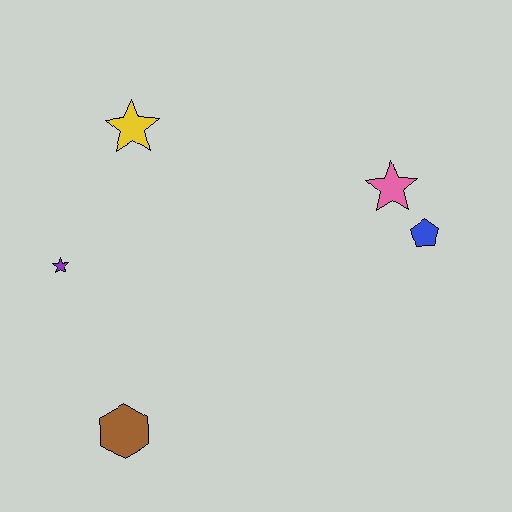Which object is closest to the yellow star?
The purple star is closest to the yellow star.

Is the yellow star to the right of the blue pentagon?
No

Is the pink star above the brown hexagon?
Yes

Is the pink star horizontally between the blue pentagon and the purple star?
Yes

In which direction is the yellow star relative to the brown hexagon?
The yellow star is above the brown hexagon.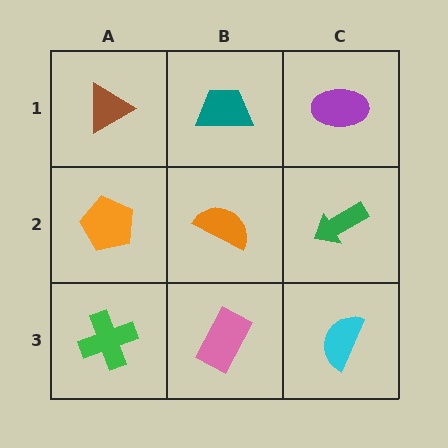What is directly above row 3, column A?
An orange pentagon.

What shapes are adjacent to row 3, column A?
An orange pentagon (row 2, column A), a pink rectangle (row 3, column B).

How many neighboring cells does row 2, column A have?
3.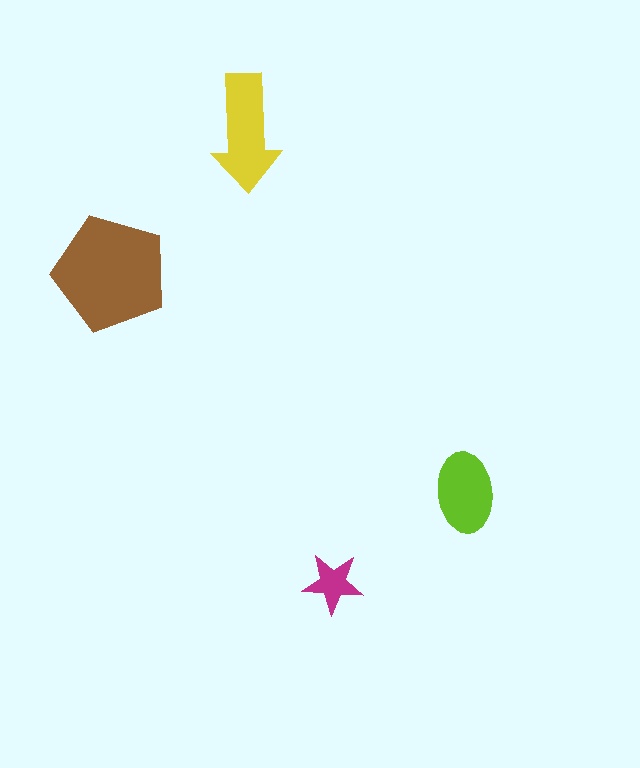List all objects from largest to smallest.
The brown pentagon, the yellow arrow, the lime ellipse, the magenta star.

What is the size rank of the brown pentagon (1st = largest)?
1st.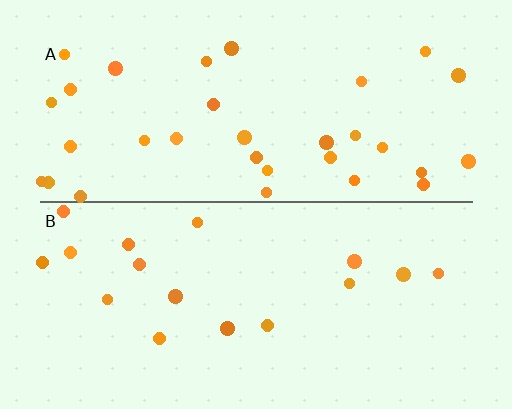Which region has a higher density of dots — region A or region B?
A (the top).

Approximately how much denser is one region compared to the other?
Approximately 1.9× — region A over region B.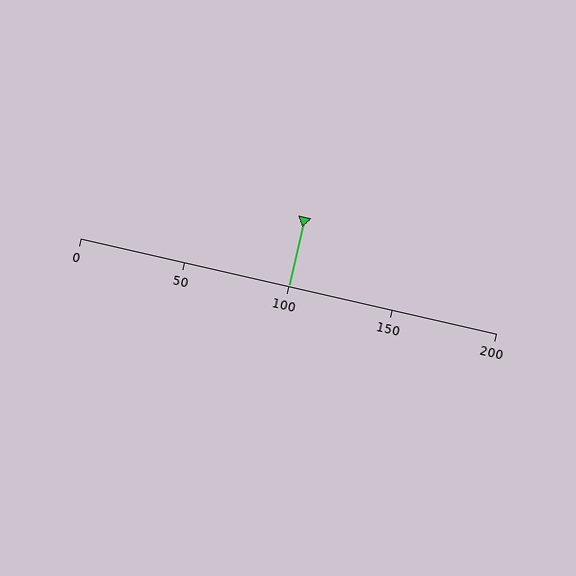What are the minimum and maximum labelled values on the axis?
The axis runs from 0 to 200.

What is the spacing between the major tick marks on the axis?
The major ticks are spaced 50 apart.